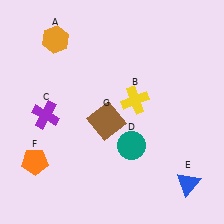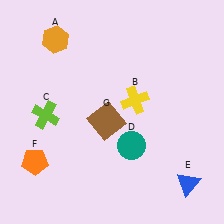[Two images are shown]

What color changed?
The cross (C) changed from purple in Image 1 to lime in Image 2.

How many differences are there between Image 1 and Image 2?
There is 1 difference between the two images.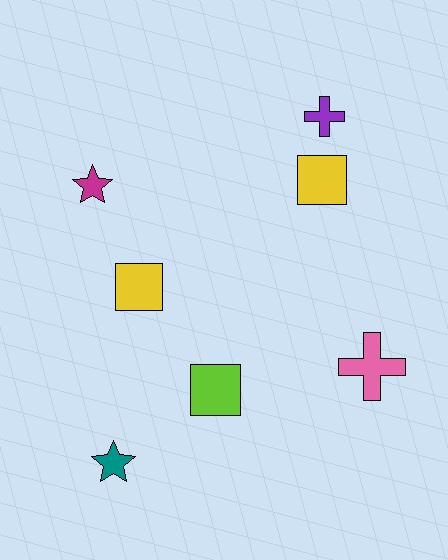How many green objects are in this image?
There are no green objects.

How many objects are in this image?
There are 7 objects.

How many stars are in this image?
There are 2 stars.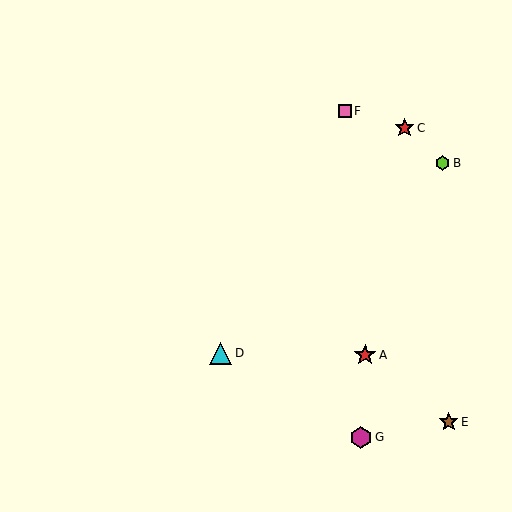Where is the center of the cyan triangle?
The center of the cyan triangle is at (221, 353).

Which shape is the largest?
The cyan triangle (labeled D) is the largest.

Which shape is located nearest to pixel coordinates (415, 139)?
The red star (labeled C) at (405, 128) is nearest to that location.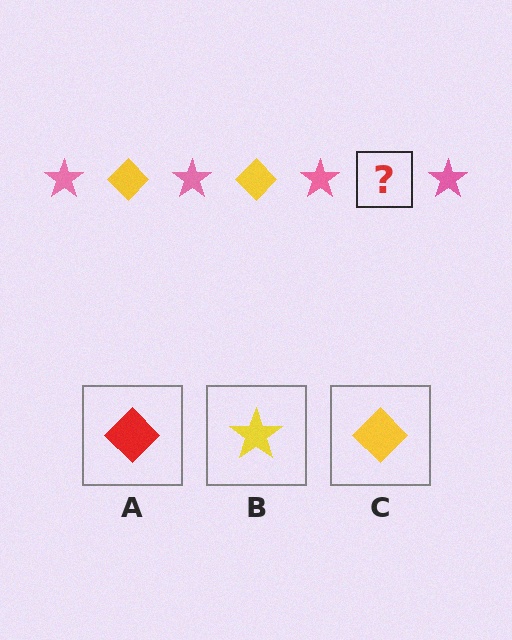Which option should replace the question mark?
Option C.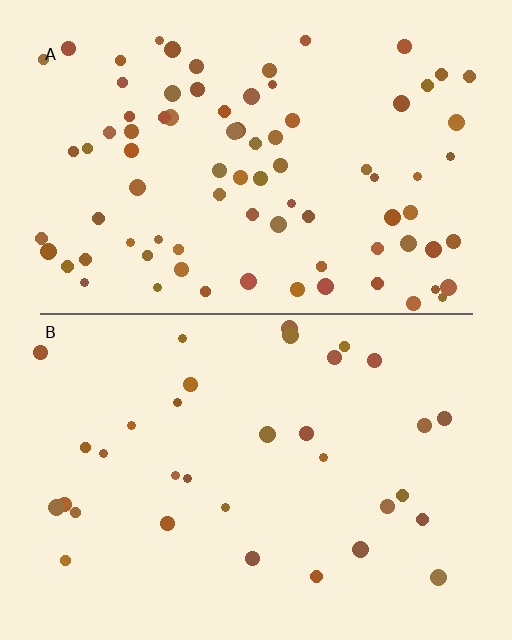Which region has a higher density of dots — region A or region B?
A (the top).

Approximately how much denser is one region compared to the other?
Approximately 2.5× — region A over region B.